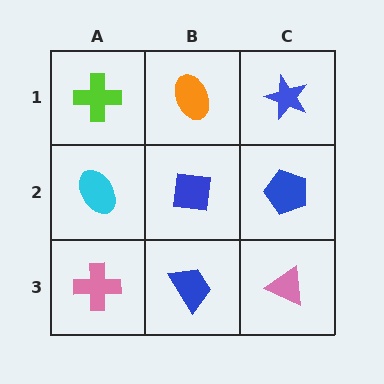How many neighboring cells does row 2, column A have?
3.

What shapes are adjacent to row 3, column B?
A blue square (row 2, column B), a pink cross (row 3, column A), a pink triangle (row 3, column C).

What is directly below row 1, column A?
A cyan ellipse.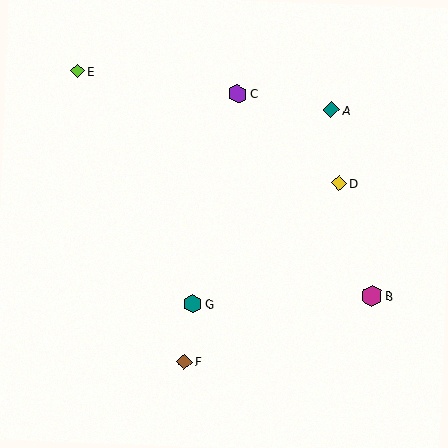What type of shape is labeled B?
Shape B is a magenta hexagon.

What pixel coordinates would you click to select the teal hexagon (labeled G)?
Click at (192, 304) to select the teal hexagon G.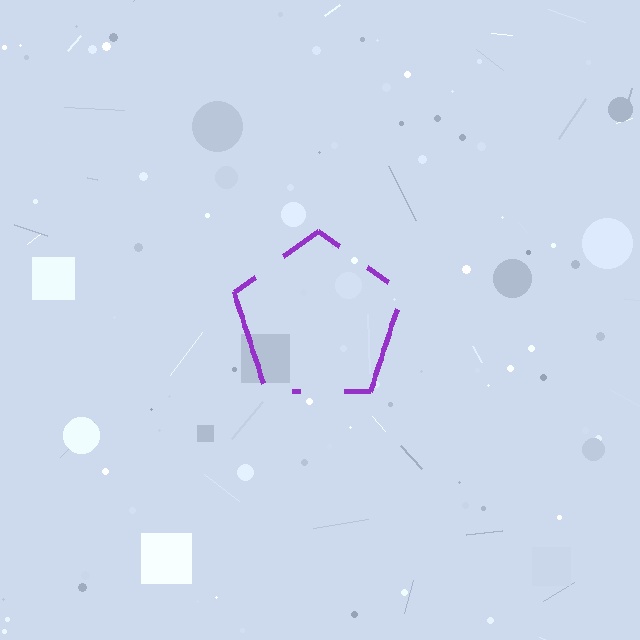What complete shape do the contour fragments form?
The contour fragments form a pentagon.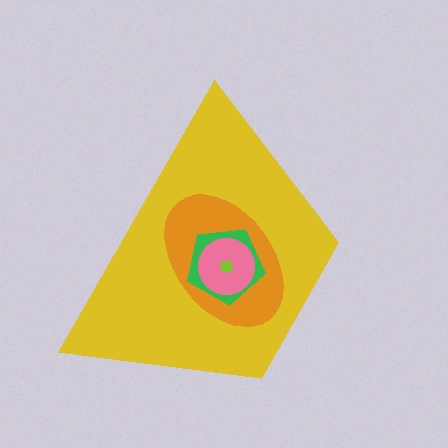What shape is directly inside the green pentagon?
The pink circle.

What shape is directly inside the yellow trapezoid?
The orange ellipse.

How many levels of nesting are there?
5.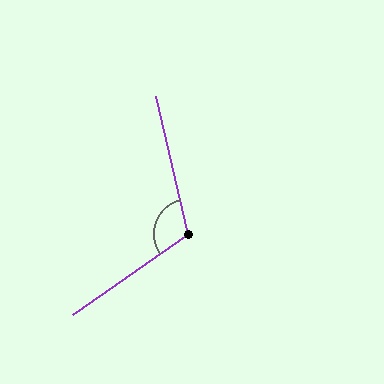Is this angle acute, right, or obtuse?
It is obtuse.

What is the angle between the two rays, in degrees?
Approximately 112 degrees.